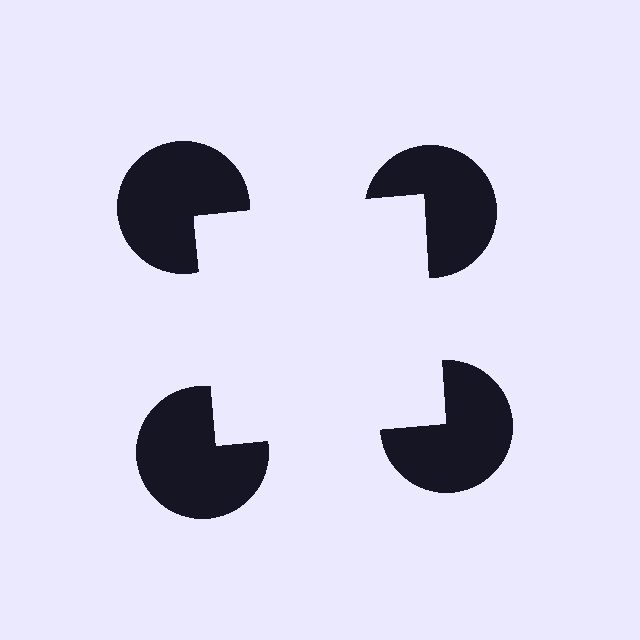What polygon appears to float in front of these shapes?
An illusory square — its edges are inferred from the aligned wedge cuts in the pac-man discs, not physically drawn.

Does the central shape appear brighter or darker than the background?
It typically appears slightly brighter than the background, even though no actual brightness change is drawn.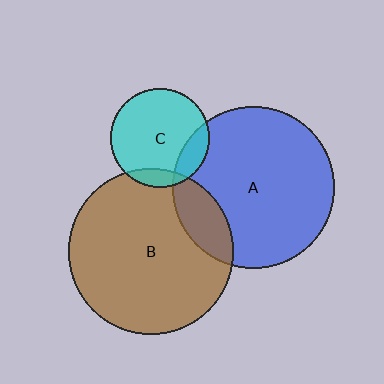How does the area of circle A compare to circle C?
Approximately 2.7 times.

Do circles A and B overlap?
Yes.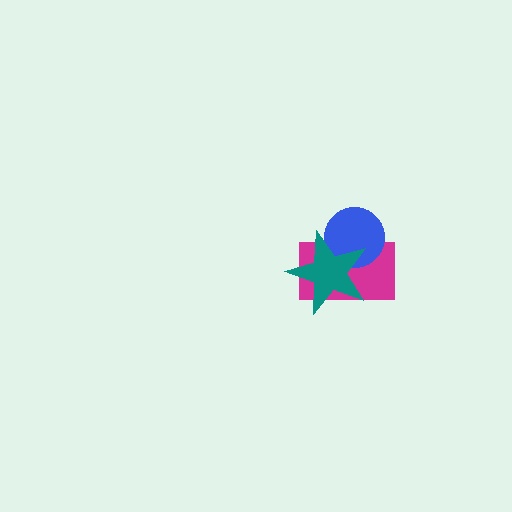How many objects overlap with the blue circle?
2 objects overlap with the blue circle.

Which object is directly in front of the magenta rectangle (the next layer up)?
The blue circle is directly in front of the magenta rectangle.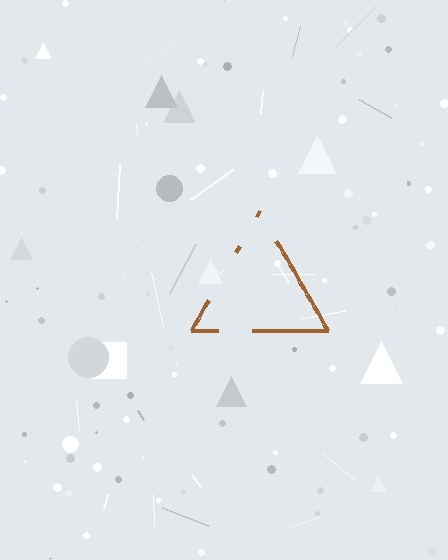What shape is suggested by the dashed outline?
The dashed outline suggests a triangle.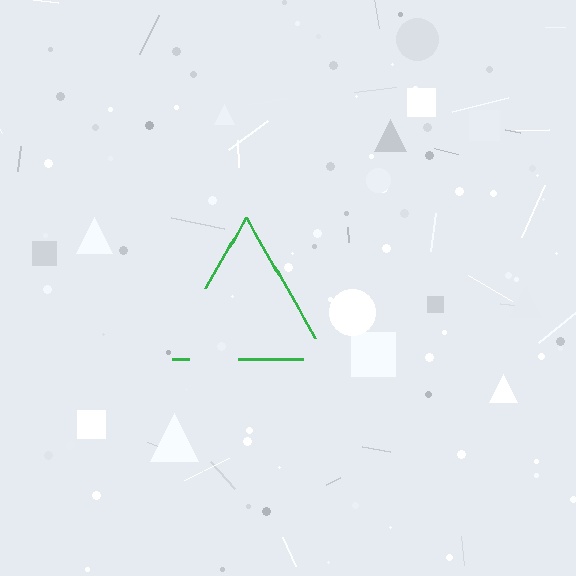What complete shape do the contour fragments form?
The contour fragments form a triangle.